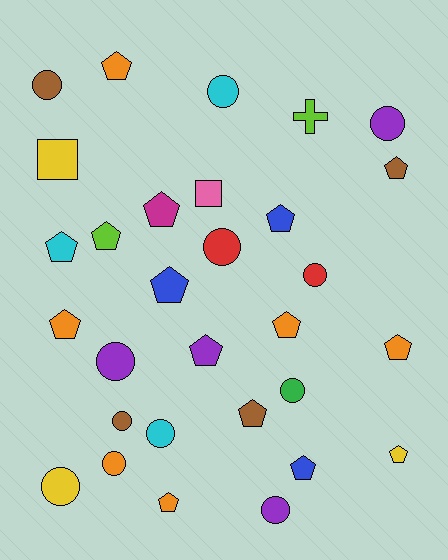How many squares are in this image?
There are 2 squares.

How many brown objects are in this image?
There are 4 brown objects.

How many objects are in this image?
There are 30 objects.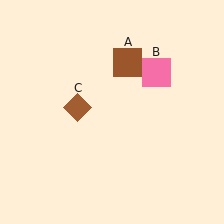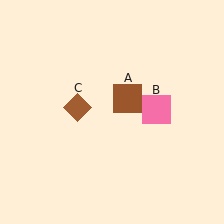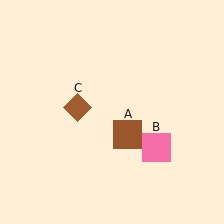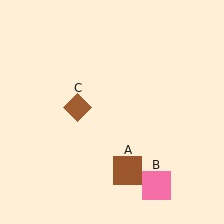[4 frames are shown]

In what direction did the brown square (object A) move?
The brown square (object A) moved down.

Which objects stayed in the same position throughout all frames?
Brown diamond (object C) remained stationary.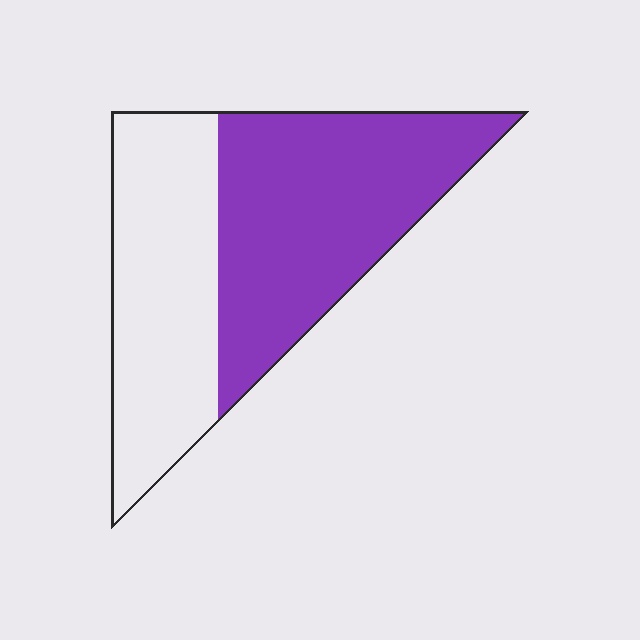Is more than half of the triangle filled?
Yes.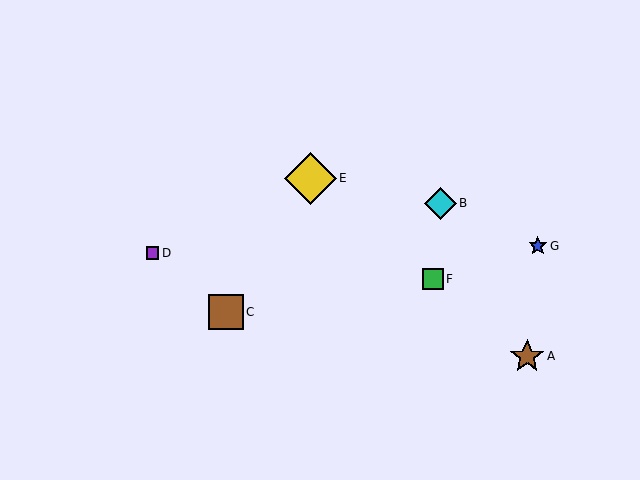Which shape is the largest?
The yellow diamond (labeled E) is the largest.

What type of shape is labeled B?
Shape B is a cyan diamond.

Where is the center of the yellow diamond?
The center of the yellow diamond is at (310, 178).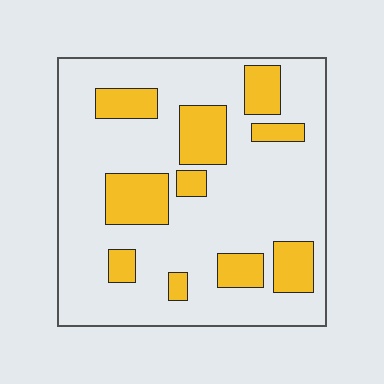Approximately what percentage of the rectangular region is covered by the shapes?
Approximately 25%.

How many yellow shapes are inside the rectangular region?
10.